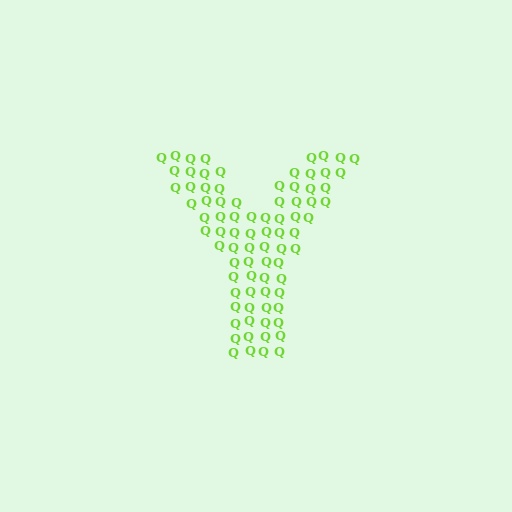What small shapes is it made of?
It is made of small letter Q's.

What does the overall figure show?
The overall figure shows the letter Y.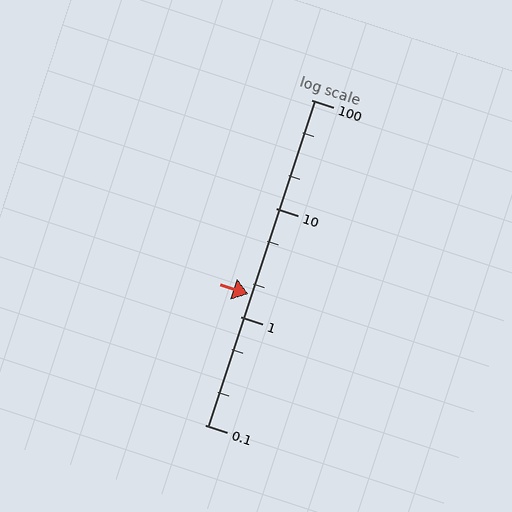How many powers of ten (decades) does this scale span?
The scale spans 3 decades, from 0.1 to 100.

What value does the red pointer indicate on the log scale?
The pointer indicates approximately 1.6.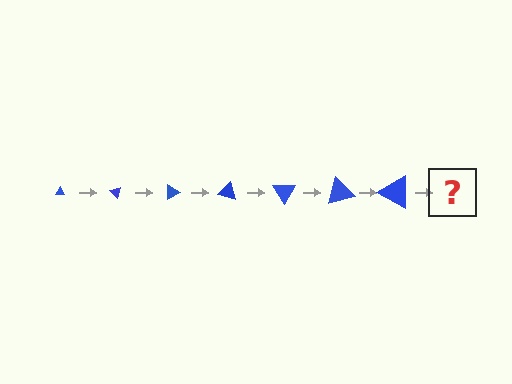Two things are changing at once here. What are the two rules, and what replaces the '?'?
The two rules are that the triangle grows larger each step and it rotates 45 degrees each step. The '?' should be a triangle, larger than the previous one and rotated 315 degrees from the start.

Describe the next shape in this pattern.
It should be a triangle, larger than the previous one and rotated 315 degrees from the start.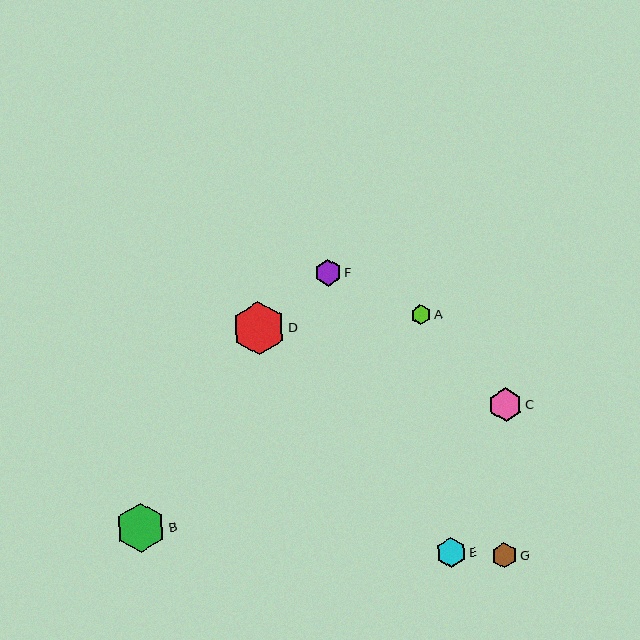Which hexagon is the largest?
Hexagon D is the largest with a size of approximately 54 pixels.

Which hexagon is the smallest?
Hexagon A is the smallest with a size of approximately 20 pixels.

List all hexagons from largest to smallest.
From largest to smallest: D, B, C, E, F, G, A.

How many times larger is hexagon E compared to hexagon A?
Hexagon E is approximately 1.5 times the size of hexagon A.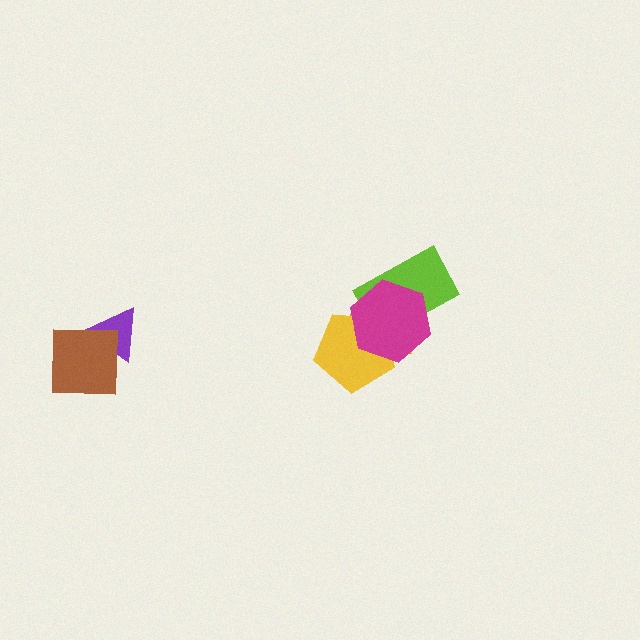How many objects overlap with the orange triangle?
3 objects overlap with the orange triangle.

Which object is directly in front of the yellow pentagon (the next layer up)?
The lime rectangle is directly in front of the yellow pentagon.